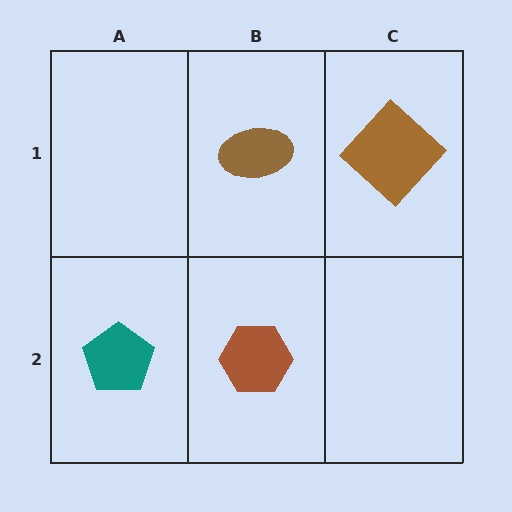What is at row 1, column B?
A brown ellipse.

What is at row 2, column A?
A teal pentagon.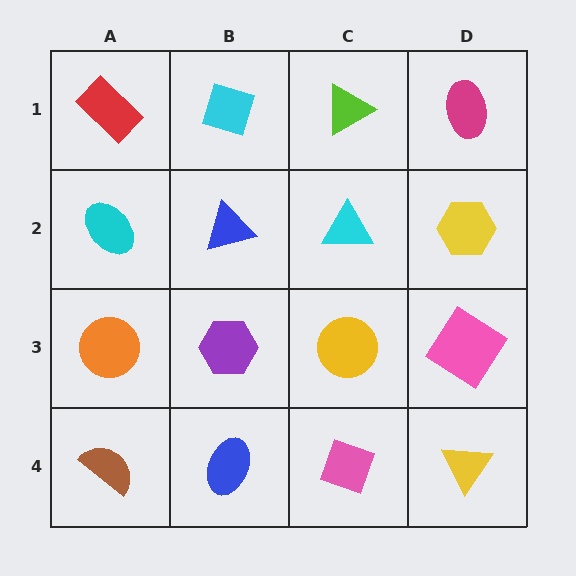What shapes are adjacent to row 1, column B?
A blue triangle (row 2, column B), a red rectangle (row 1, column A), a lime triangle (row 1, column C).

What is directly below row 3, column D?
A yellow triangle.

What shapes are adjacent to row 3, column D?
A yellow hexagon (row 2, column D), a yellow triangle (row 4, column D), a yellow circle (row 3, column C).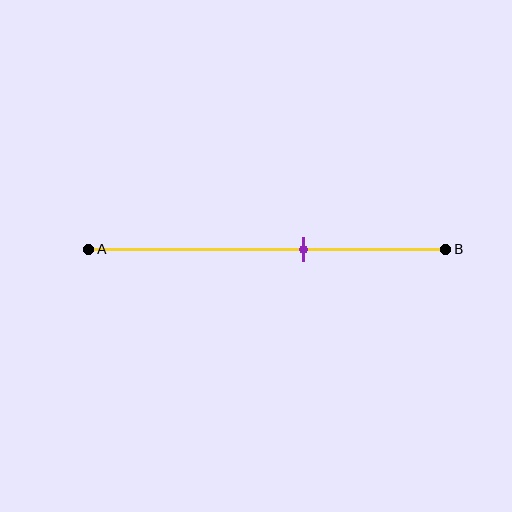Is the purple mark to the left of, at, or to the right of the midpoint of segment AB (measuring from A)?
The purple mark is to the right of the midpoint of segment AB.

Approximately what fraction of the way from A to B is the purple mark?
The purple mark is approximately 60% of the way from A to B.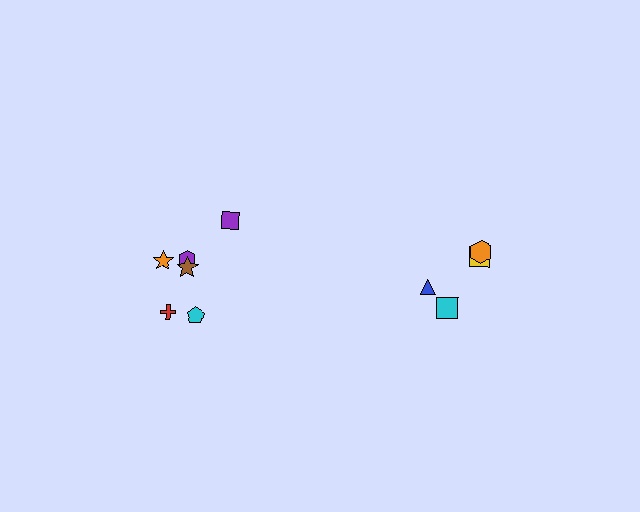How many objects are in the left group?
There are 6 objects.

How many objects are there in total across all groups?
There are 10 objects.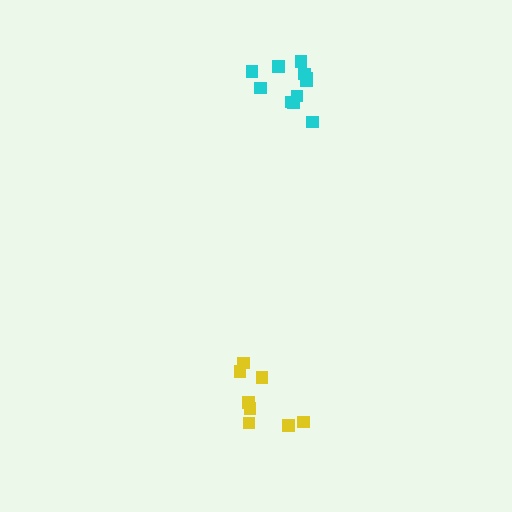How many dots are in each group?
Group 1: 11 dots, Group 2: 9 dots (20 total).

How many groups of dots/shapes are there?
There are 2 groups.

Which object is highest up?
The cyan cluster is topmost.